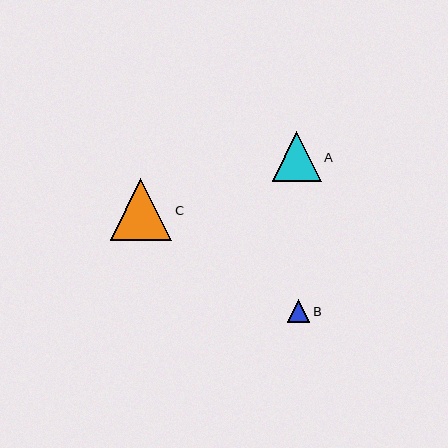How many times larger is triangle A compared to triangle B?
Triangle A is approximately 2.2 times the size of triangle B.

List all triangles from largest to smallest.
From largest to smallest: C, A, B.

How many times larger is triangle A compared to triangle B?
Triangle A is approximately 2.2 times the size of triangle B.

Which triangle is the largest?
Triangle C is the largest with a size of approximately 62 pixels.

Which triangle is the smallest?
Triangle B is the smallest with a size of approximately 22 pixels.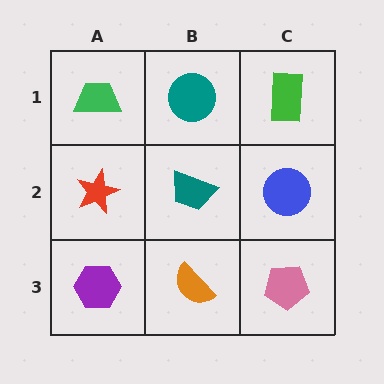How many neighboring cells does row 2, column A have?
3.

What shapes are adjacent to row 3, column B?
A teal trapezoid (row 2, column B), a purple hexagon (row 3, column A), a pink pentagon (row 3, column C).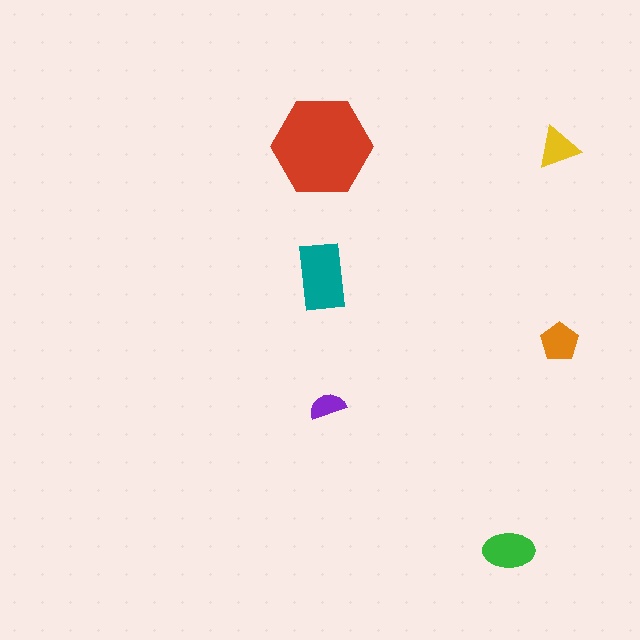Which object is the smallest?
The purple semicircle.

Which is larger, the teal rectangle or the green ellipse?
The teal rectangle.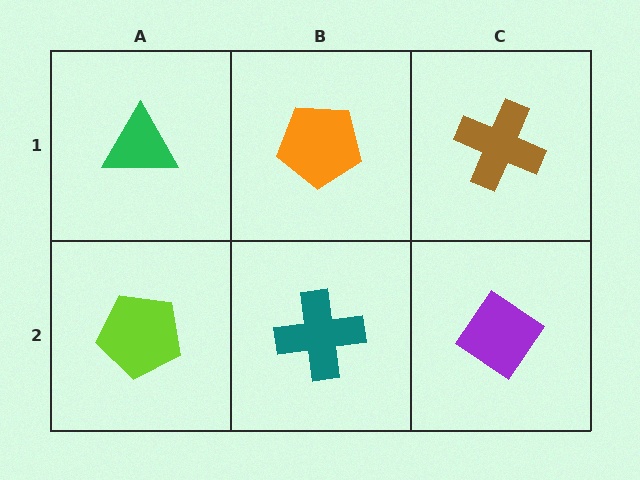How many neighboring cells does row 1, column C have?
2.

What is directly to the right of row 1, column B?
A brown cross.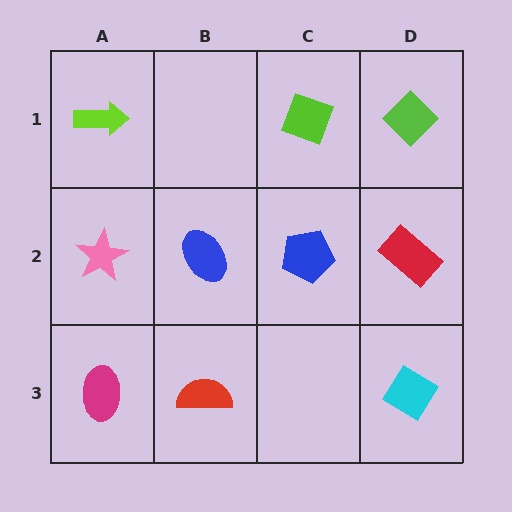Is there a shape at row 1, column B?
No, that cell is empty.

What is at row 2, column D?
A red rectangle.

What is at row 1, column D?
A lime diamond.